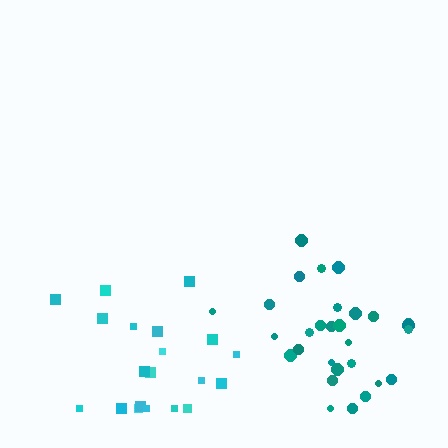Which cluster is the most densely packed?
Teal.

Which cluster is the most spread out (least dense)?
Cyan.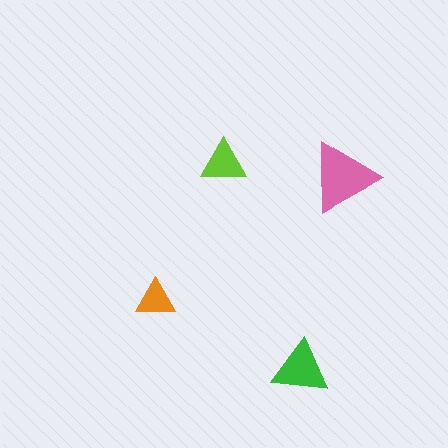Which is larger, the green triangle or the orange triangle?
The green one.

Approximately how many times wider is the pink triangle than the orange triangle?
About 2 times wider.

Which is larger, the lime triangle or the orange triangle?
The lime one.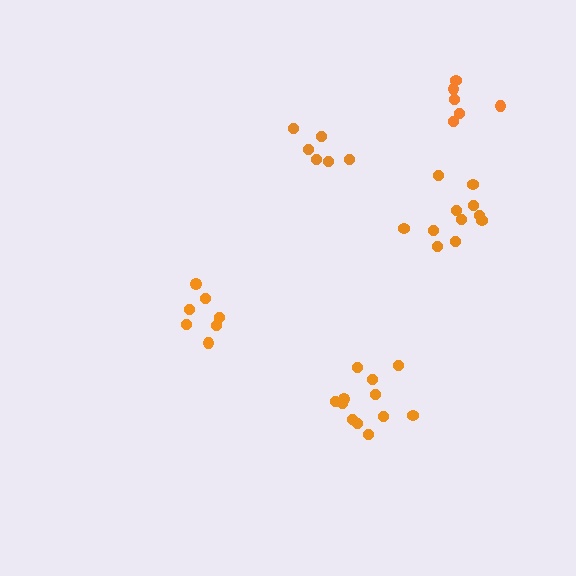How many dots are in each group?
Group 1: 12 dots, Group 2: 6 dots, Group 3: 11 dots, Group 4: 7 dots, Group 5: 6 dots (42 total).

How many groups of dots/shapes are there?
There are 5 groups.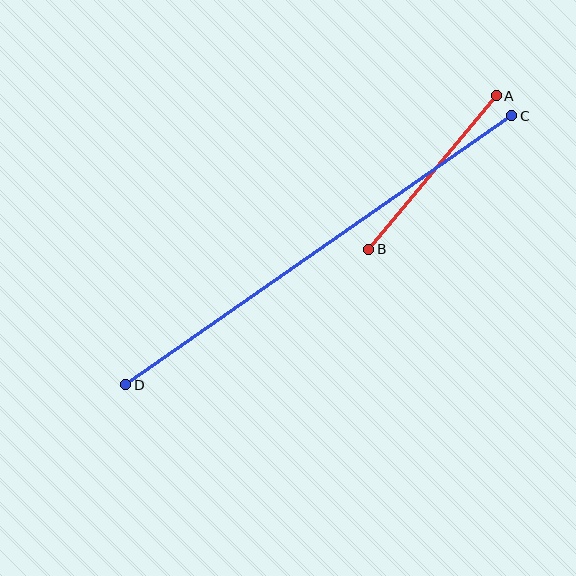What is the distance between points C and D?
The distance is approximately 471 pixels.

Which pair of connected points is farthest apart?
Points C and D are farthest apart.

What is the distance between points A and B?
The distance is approximately 200 pixels.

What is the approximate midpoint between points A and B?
The midpoint is at approximately (432, 173) pixels.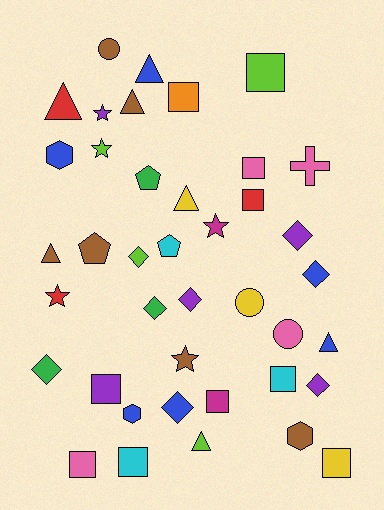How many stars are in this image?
There are 5 stars.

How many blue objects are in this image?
There are 6 blue objects.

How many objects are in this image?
There are 40 objects.